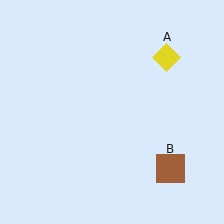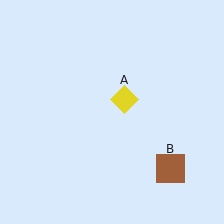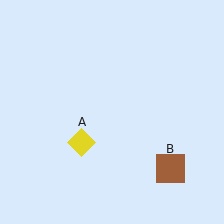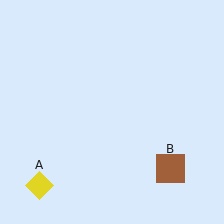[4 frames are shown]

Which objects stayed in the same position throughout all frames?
Brown square (object B) remained stationary.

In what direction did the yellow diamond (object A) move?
The yellow diamond (object A) moved down and to the left.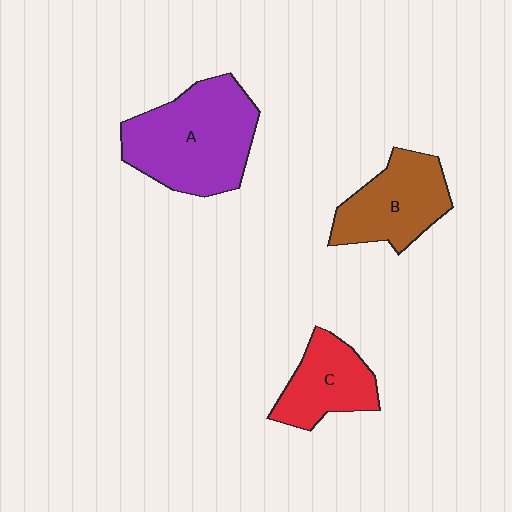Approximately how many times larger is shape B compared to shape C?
Approximately 1.2 times.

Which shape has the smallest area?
Shape C (red).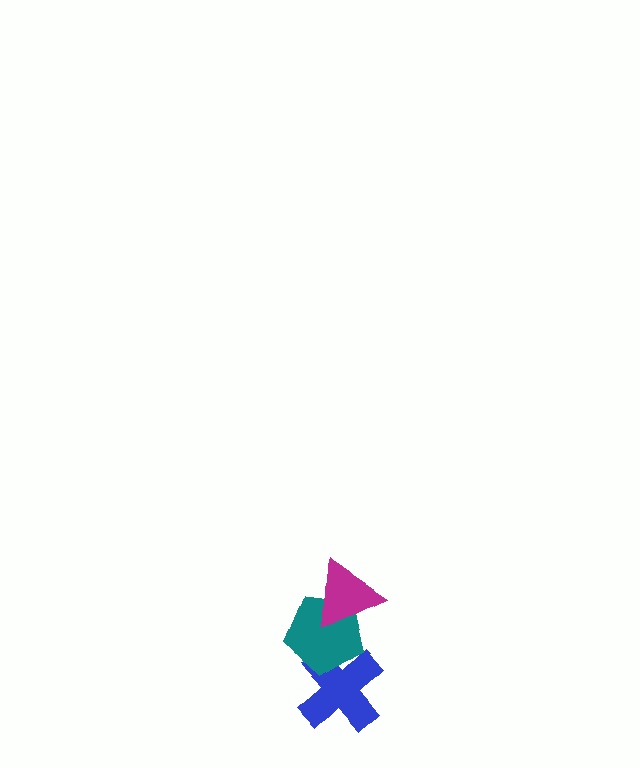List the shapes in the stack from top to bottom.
From top to bottom: the magenta triangle, the teal pentagon, the blue cross.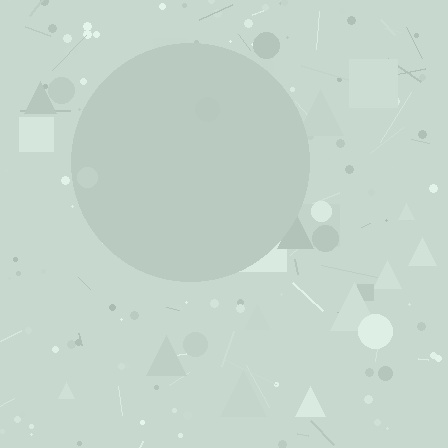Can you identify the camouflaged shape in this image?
The camouflaged shape is a circle.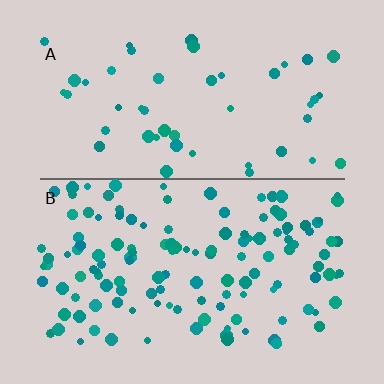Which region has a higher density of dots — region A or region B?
B (the bottom).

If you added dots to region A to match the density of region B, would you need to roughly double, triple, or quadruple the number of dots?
Approximately triple.